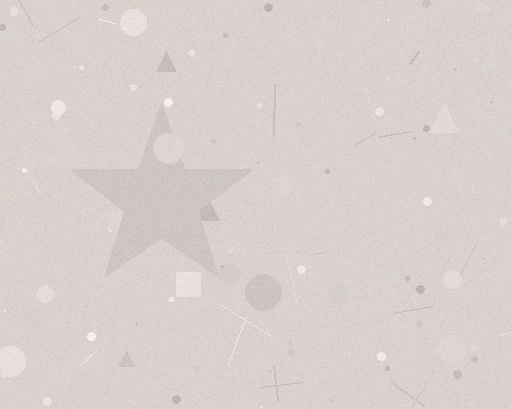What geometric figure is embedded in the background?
A star is embedded in the background.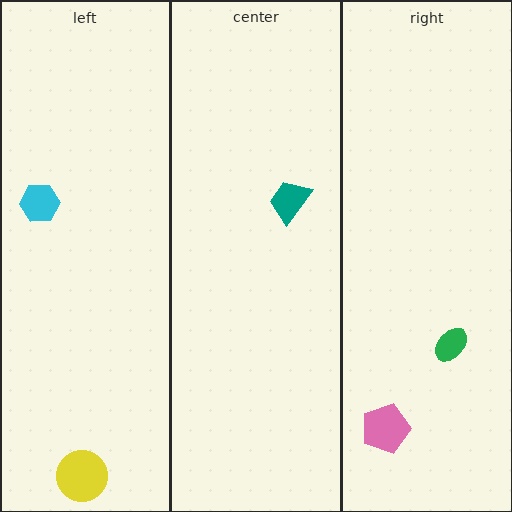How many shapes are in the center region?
1.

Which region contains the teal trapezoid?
The center region.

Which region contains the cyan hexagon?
The left region.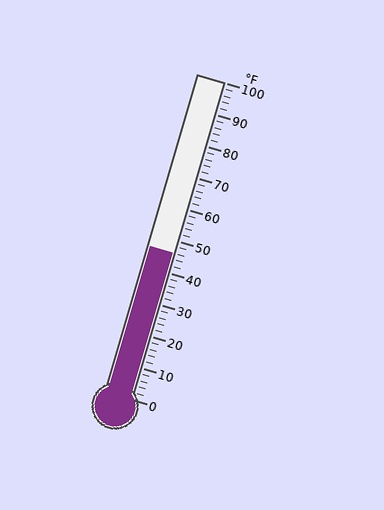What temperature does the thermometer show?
The thermometer shows approximately 46°F.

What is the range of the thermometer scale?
The thermometer scale ranges from 0°F to 100°F.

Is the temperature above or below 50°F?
The temperature is below 50°F.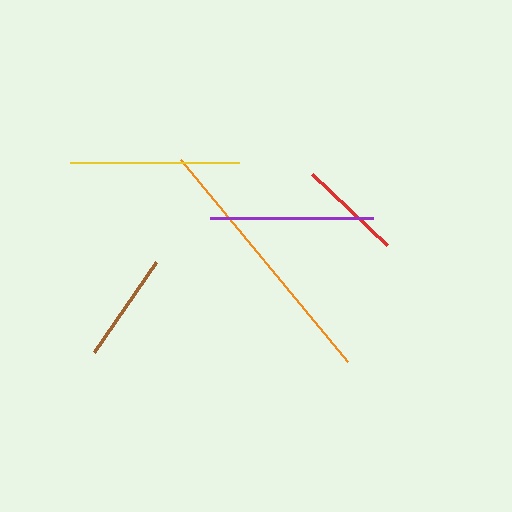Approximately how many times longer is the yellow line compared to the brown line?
The yellow line is approximately 1.5 times the length of the brown line.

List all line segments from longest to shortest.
From longest to shortest: orange, yellow, purple, brown, red.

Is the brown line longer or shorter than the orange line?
The orange line is longer than the brown line.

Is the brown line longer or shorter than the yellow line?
The yellow line is longer than the brown line.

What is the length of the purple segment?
The purple segment is approximately 163 pixels long.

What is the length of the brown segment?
The brown segment is approximately 109 pixels long.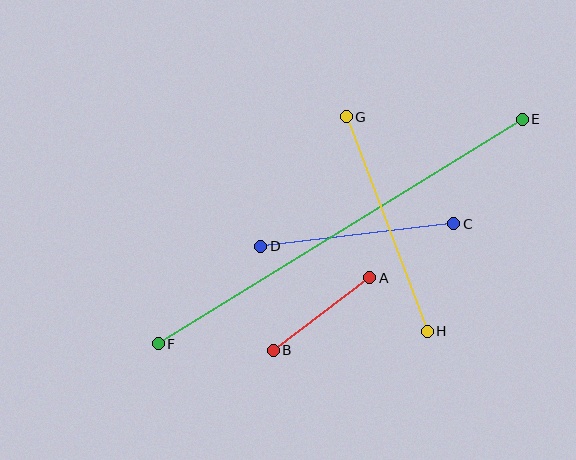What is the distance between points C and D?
The distance is approximately 194 pixels.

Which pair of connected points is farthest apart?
Points E and F are farthest apart.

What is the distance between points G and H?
The distance is approximately 229 pixels.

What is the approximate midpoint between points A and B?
The midpoint is at approximately (321, 314) pixels.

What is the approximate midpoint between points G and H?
The midpoint is at approximately (387, 224) pixels.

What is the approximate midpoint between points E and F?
The midpoint is at approximately (340, 231) pixels.